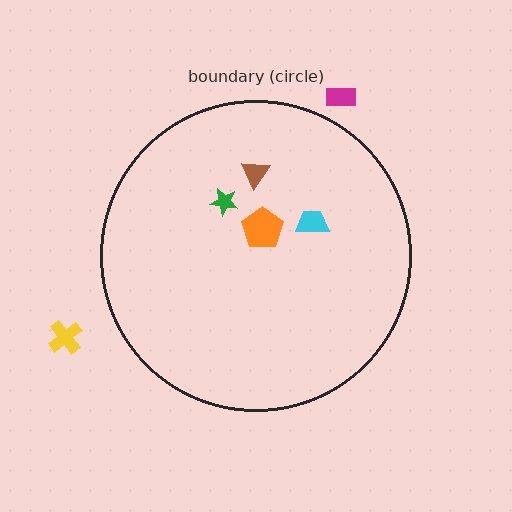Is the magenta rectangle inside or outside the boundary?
Outside.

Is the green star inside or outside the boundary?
Inside.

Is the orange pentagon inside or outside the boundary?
Inside.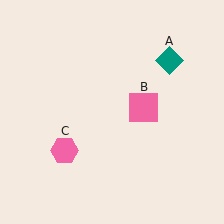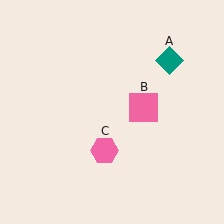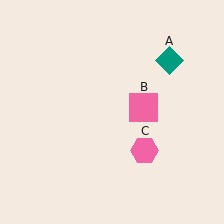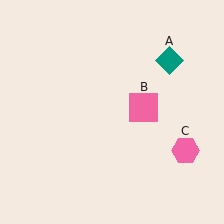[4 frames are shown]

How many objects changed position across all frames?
1 object changed position: pink hexagon (object C).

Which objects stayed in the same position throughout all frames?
Teal diamond (object A) and pink square (object B) remained stationary.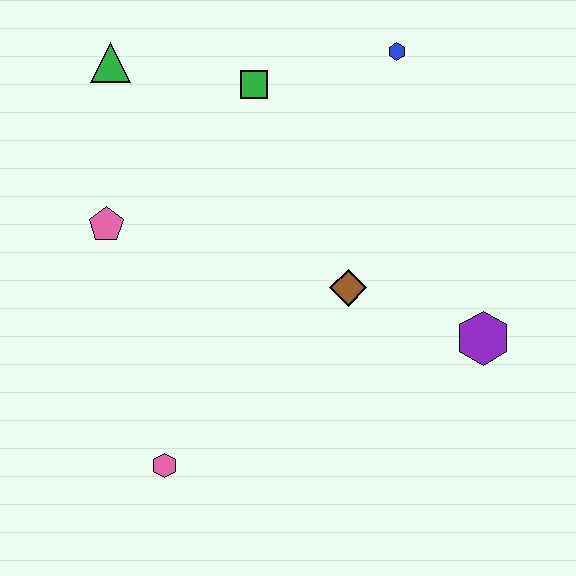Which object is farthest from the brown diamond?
The green triangle is farthest from the brown diamond.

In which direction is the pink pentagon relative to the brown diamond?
The pink pentagon is to the left of the brown diamond.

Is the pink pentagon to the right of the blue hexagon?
No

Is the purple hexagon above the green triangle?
No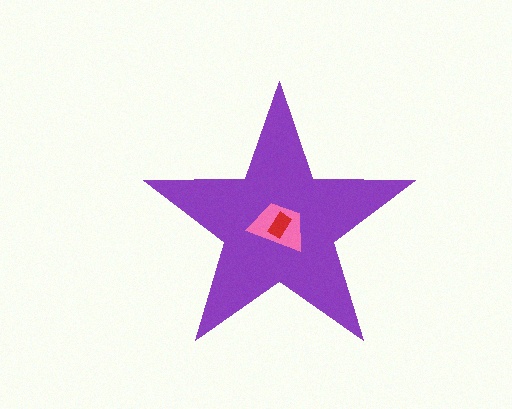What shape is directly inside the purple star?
The pink trapezoid.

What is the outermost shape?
The purple star.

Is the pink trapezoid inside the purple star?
Yes.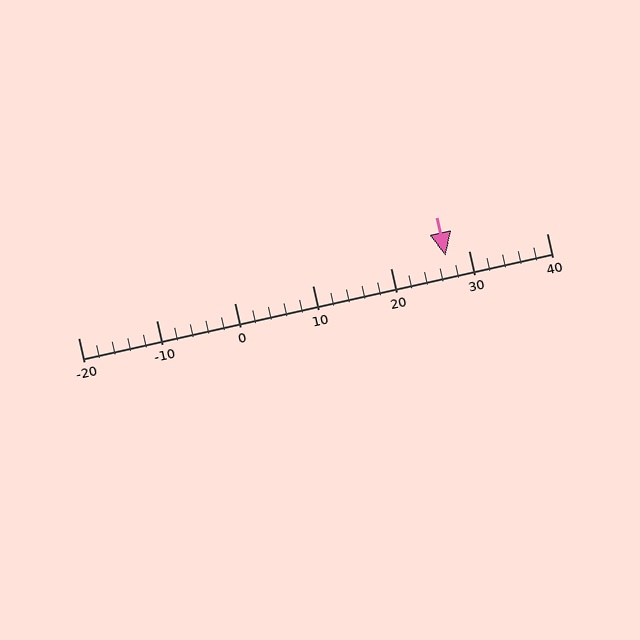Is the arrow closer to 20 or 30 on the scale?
The arrow is closer to 30.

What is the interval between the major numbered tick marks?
The major tick marks are spaced 10 units apart.